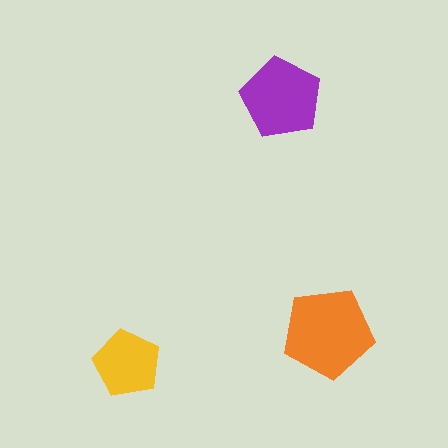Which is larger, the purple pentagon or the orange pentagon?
The orange one.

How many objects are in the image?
There are 3 objects in the image.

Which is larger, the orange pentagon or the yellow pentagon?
The orange one.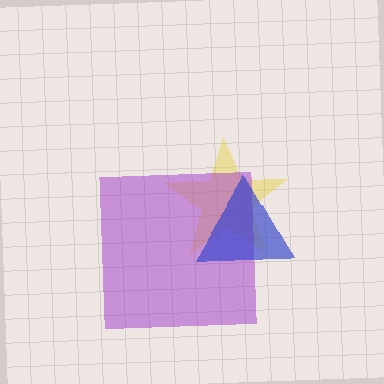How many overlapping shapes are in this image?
There are 3 overlapping shapes in the image.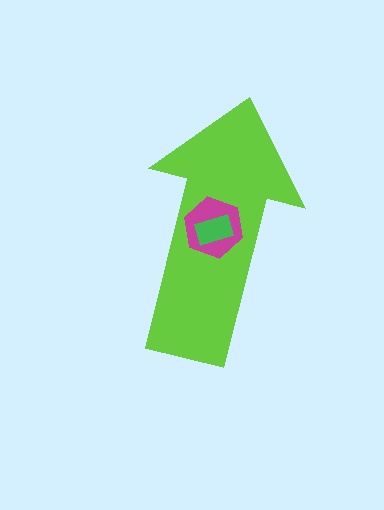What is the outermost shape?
The lime arrow.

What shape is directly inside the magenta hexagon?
The green rectangle.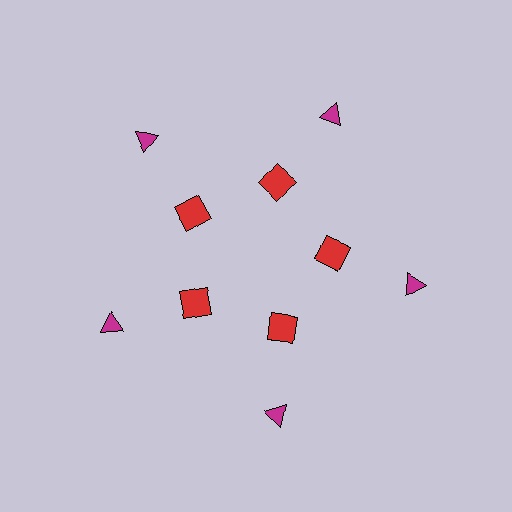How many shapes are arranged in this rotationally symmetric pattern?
There are 10 shapes, arranged in 5 groups of 2.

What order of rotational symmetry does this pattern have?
This pattern has 5-fold rotational symmetry.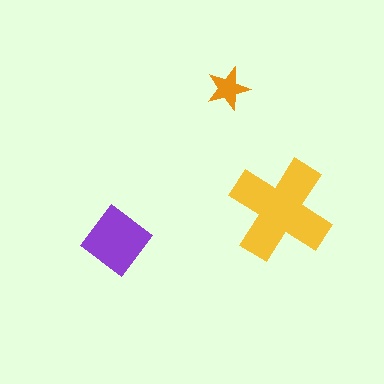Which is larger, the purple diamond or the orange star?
The purple diamond.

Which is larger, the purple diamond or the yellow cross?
The yellow cross.